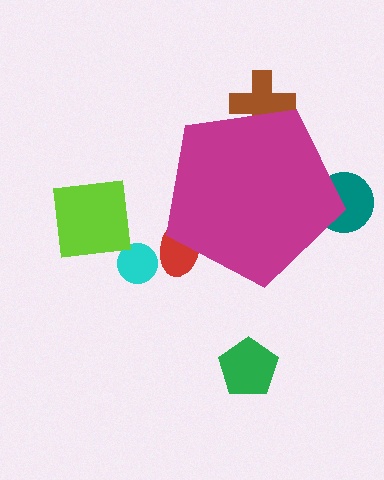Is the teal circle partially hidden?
Yes, the teal circle is partially hidden behind the magenta pentagon.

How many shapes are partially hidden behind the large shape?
3 shapes are partially hidden.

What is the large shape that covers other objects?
A magenta pentagon.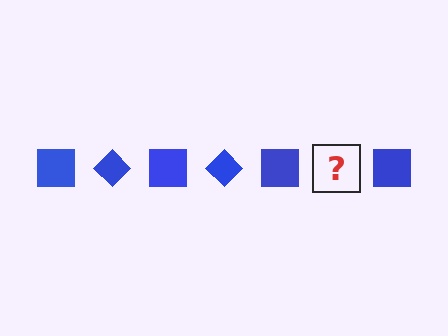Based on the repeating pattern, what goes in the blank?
The blank should be a blue diamond.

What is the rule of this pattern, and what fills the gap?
The rule is that the pattern cycles through square, diamond shapes in blue. The gap should be filled with a blue diamond.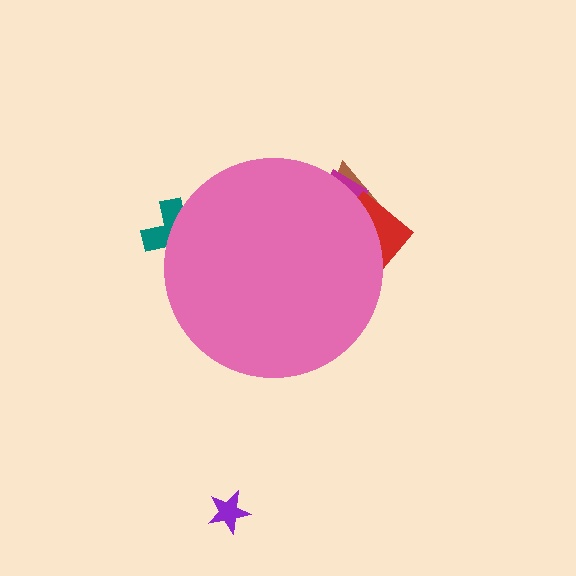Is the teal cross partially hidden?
Yes, the teal cross is partially hidden behind the pink circle.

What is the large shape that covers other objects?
A pink circle.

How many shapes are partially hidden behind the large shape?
4 shapes are partially hidden.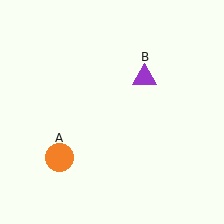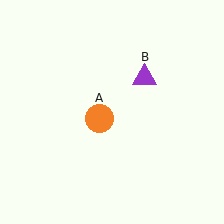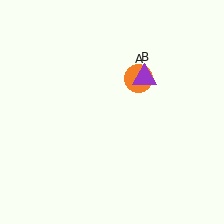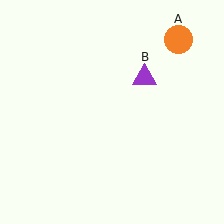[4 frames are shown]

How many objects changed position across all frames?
1 object changed position: orange circle (object A).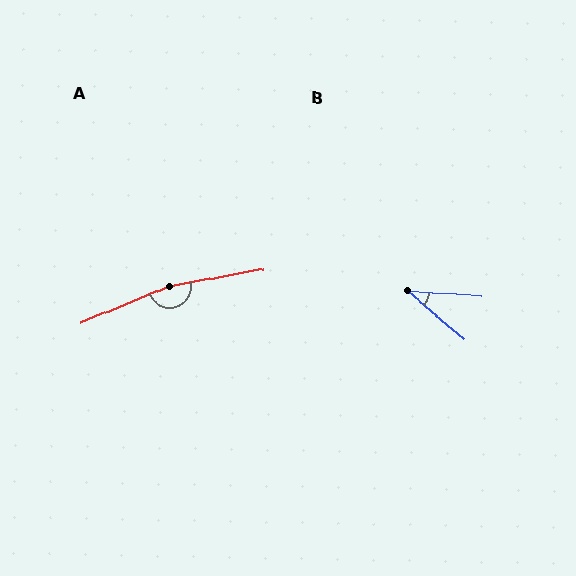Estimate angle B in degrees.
Approximately 36 degrees.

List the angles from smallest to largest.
B (36°), A (167°).